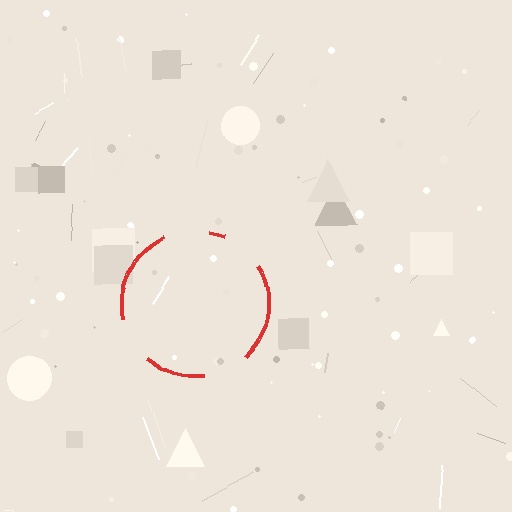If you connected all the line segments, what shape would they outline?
They would outline a circle.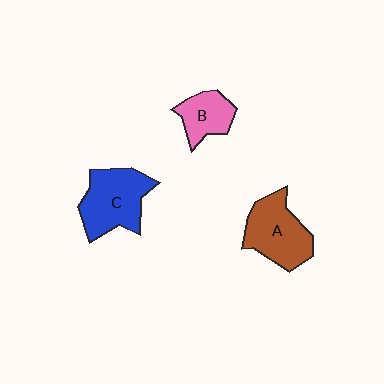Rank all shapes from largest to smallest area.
From largest to smallest: C (blue), A (brown), B (pink).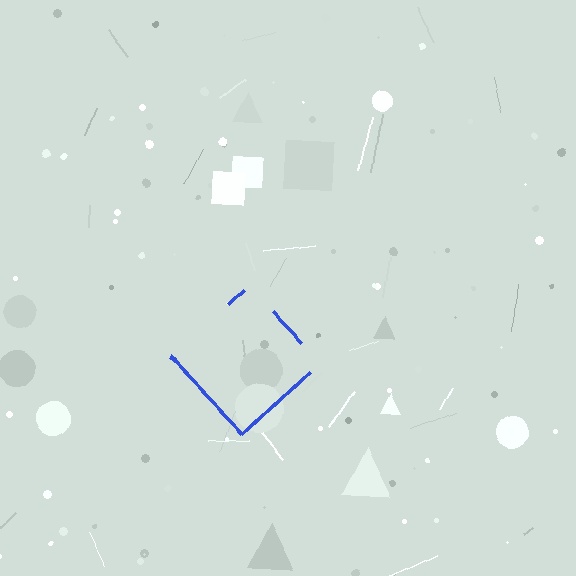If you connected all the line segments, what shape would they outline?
They would outline a diamond.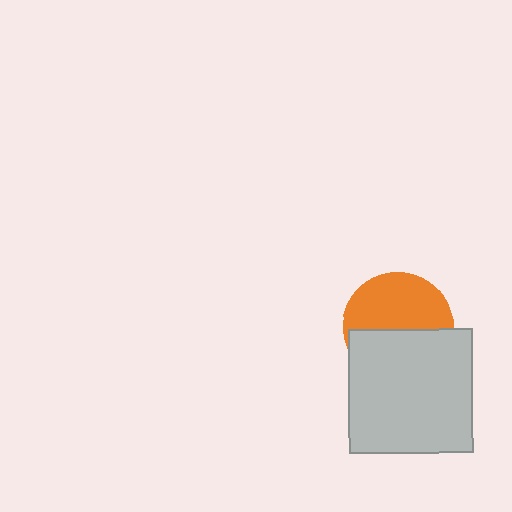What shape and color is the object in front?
The object in front is a light gray square.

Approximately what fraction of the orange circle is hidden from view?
Roughly 48% of the orange circle is hidden behind the light gray square.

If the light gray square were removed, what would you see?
You would see the complete orange circle.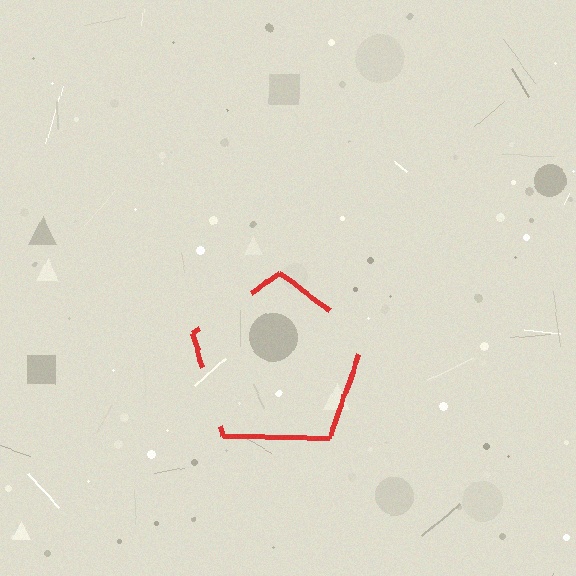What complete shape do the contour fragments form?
The contour fragments form a pentagon.